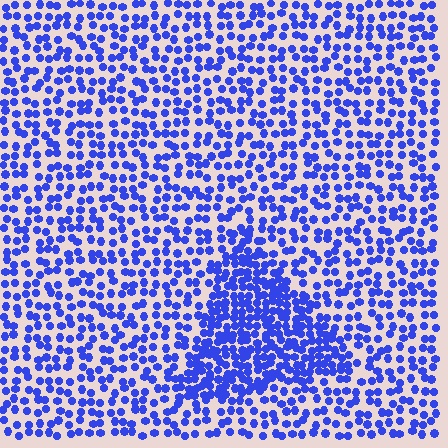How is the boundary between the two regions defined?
The boundary is defined by a change in element density (approximately 1.9x ratio). All elements are the same color, size, and shape.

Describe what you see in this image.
The image contains small blue elements arranged at two different densities. A triangle-shaped region is visible where the elements are more densely packed than the surrounding area.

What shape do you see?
I see a triangle.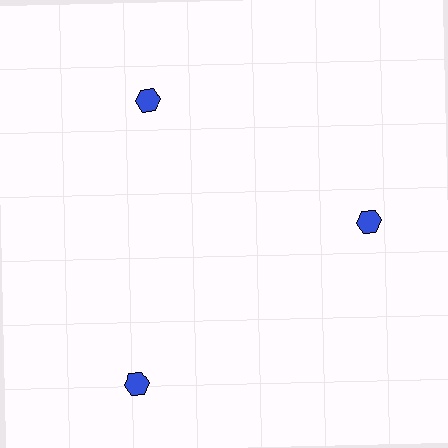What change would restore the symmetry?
The symmetry would be restored by moving it inward, back onto the ring so that all 3 hexagons sit at equal angles and equal distance from the center.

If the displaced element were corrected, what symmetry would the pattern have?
It would have 3-fold rotational symmetry — the pattern would map onto itself every 120 degrees.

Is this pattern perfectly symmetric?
No. The 3 blue hexagons are arranged in a ring, but one element near the 7 o'clock position is pushed outward from the center, breaking the 3-fold rotational symmetry.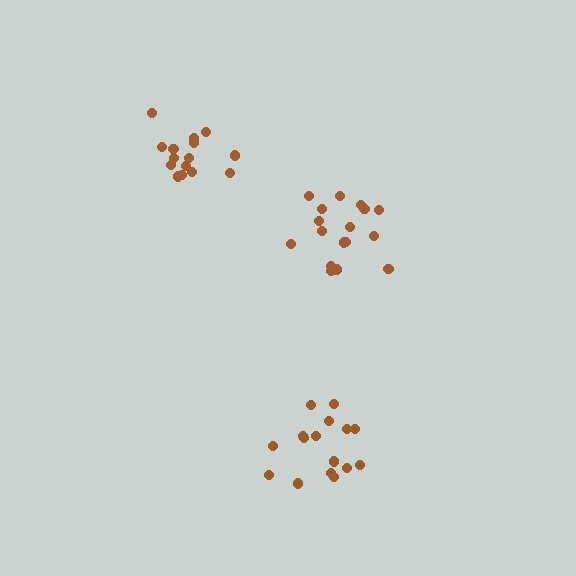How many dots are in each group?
Group 1: 16 dots, Group 2: 17 dots, Group 3: 15 dots (48 total).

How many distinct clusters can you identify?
There are 3 distinct clusters.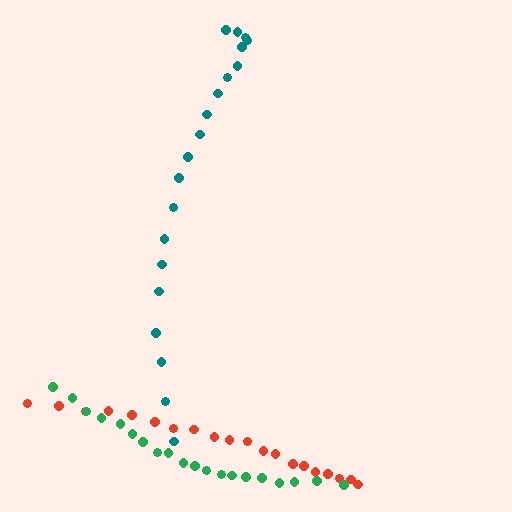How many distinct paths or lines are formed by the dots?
There are 3 distinct paths.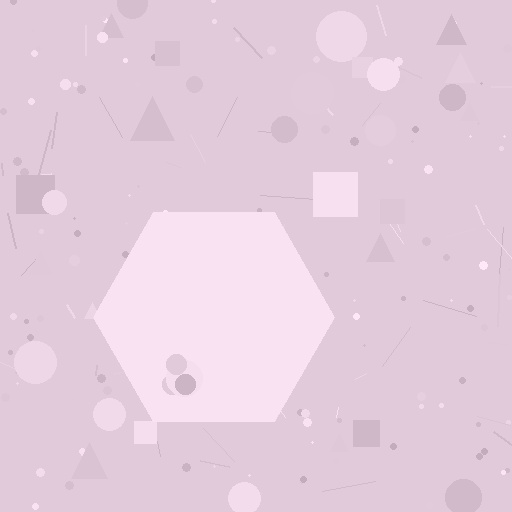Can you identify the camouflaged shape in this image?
The camouflaged shape is a hexagon.